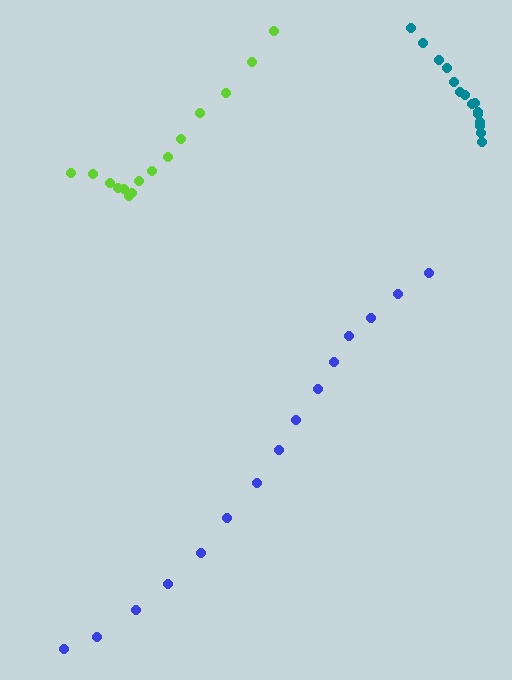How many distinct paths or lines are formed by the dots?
There are 3 distinct paths.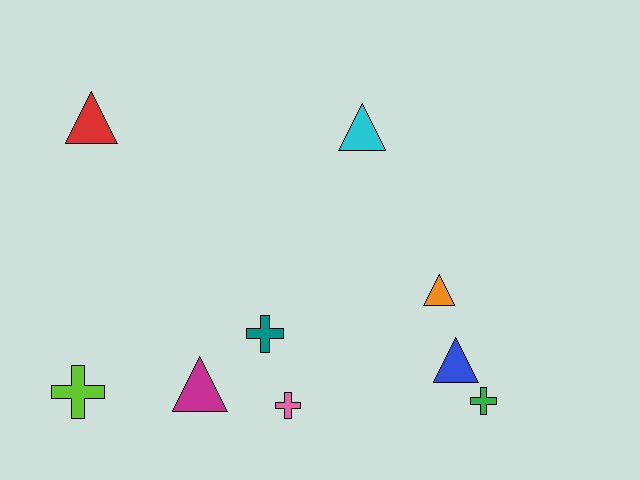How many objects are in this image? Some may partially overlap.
There are 9 objects.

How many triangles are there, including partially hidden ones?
There are 5 triangles.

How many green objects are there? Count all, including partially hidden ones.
There is 1 green object.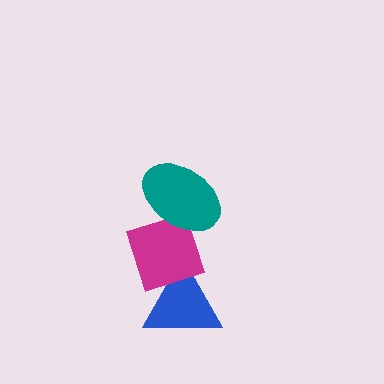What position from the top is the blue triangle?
The blue triangle is 3rd from the top.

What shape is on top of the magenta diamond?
The teal ellipse is on top of the magenta diamond.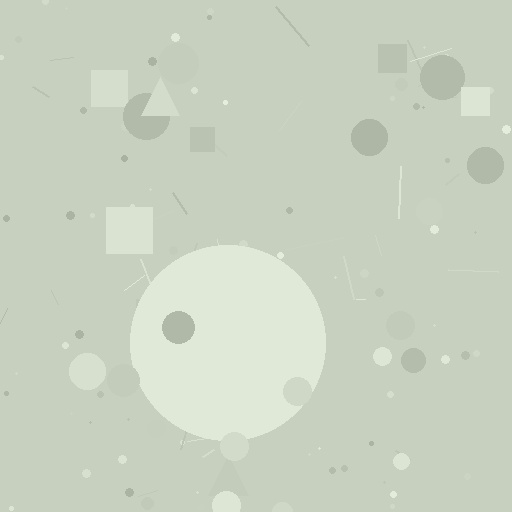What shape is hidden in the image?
A circle is hidden in the image.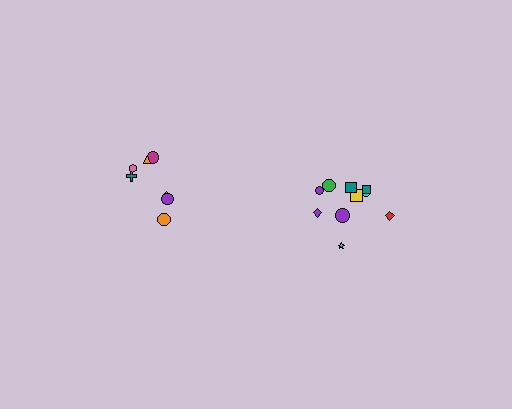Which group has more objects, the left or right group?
The right group.